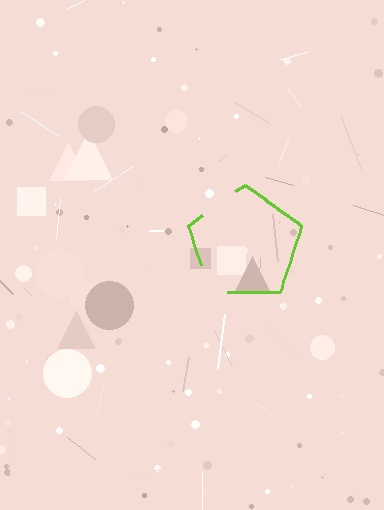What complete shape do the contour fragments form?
The contour fragments form a pentagon.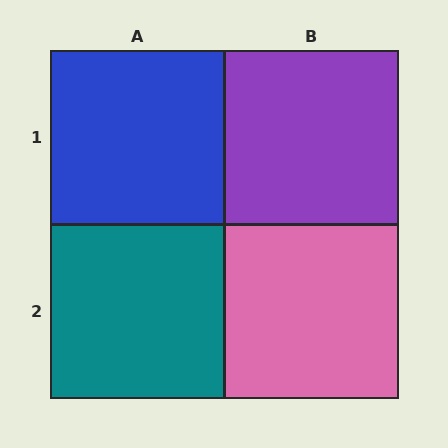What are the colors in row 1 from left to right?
Blue, purple.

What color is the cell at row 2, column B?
Pink.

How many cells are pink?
1 cell is pink.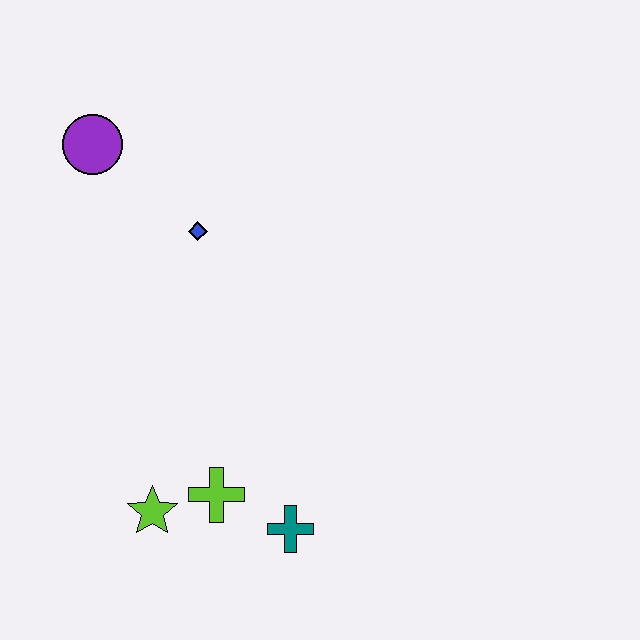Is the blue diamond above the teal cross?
Yes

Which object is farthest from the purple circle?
The teal cross is farthest from the purple circle.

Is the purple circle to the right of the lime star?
No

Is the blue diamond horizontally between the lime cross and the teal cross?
No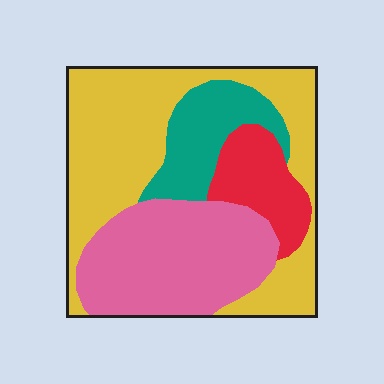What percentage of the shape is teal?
Teal covers roughly 15% of the shape.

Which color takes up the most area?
Yellow, at roughly 45%.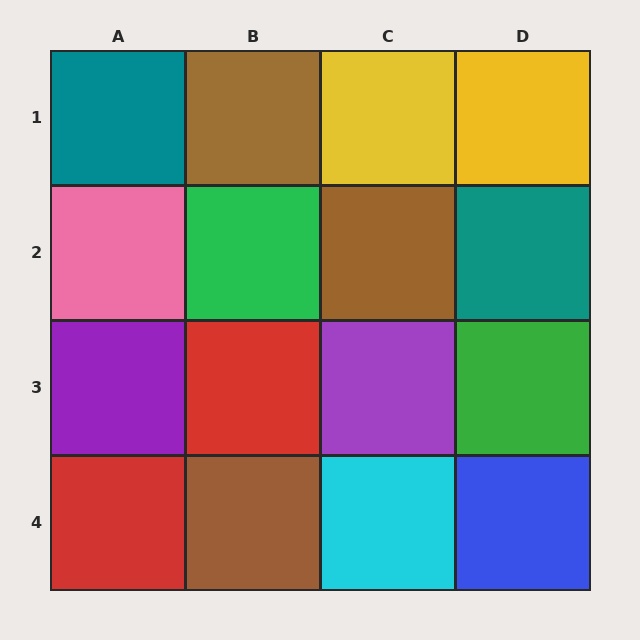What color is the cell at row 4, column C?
Cyan.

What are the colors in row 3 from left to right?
Purple, red, purple, green.